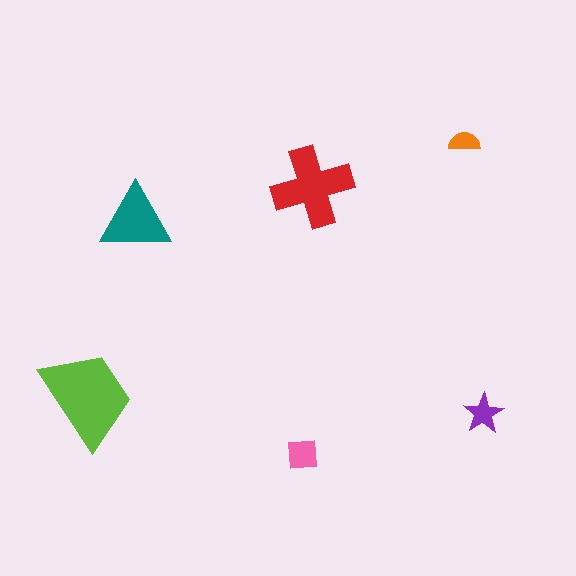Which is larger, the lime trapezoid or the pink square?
The lime trapezoid.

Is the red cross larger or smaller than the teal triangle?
Larger.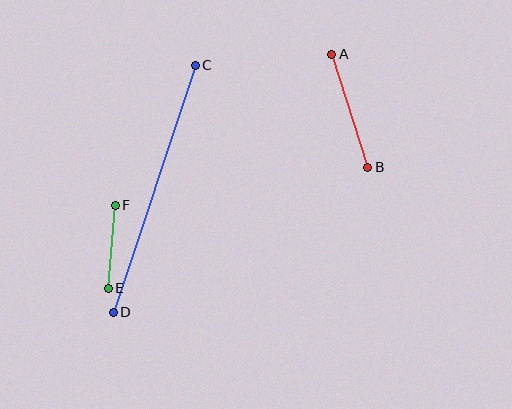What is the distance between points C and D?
The distance is approximately 260 pixels.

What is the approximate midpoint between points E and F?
The midpoint is at approximately (112, 247) pixels.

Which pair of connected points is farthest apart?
Points C and D are farthest apart.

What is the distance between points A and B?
The distance is approximately 118 pixels.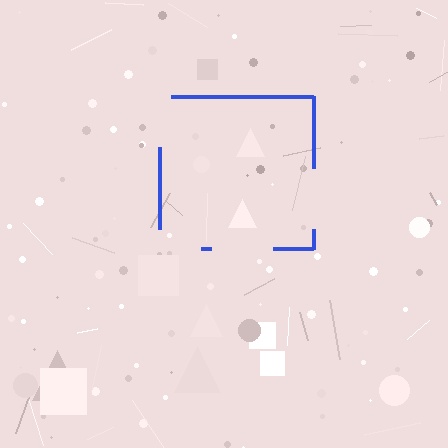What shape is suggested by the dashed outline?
The dashed outline suggests a square.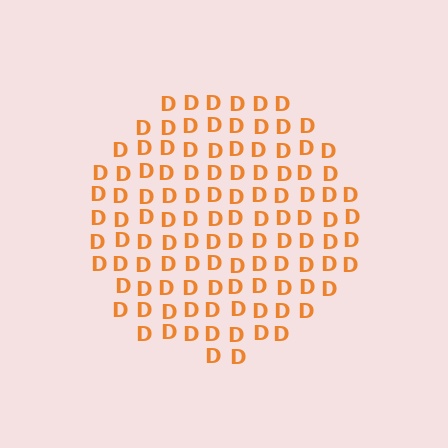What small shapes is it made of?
It is made of small letter D's.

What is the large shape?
The large shape is a circle.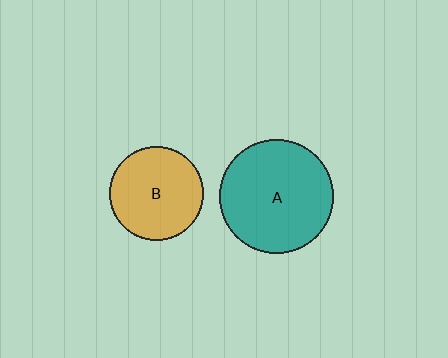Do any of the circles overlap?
No, none of the circles overlap.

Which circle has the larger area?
Circle A (teal).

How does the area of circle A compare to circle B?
Approximately 1.5 times.